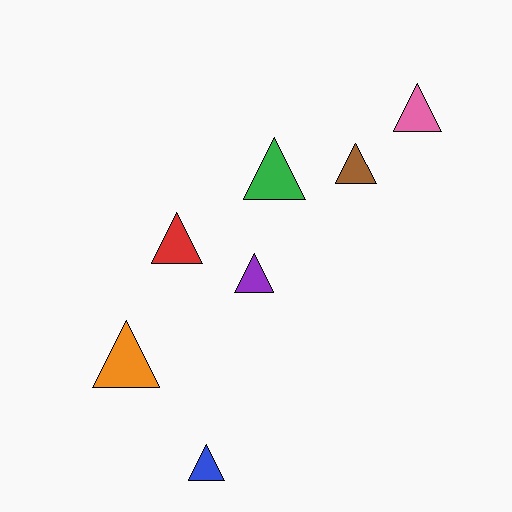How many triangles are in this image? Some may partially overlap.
There are 7 triangles.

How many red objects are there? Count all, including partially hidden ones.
There is 1 red object.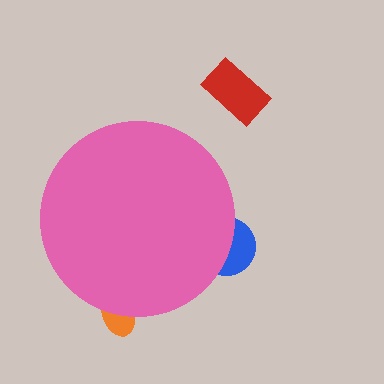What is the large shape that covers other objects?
A pink circle.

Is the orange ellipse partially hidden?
Yes, the orange ellipse is partially hidden behind the pink circle.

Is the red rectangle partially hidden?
No, the red rectangle is fully visible.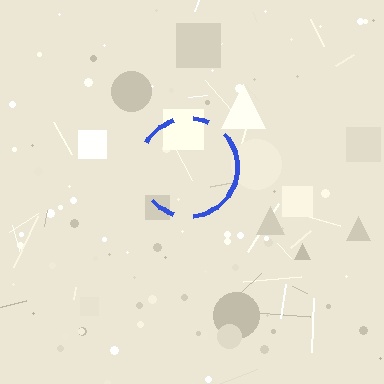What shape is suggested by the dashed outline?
The dashed outline suggests a circle.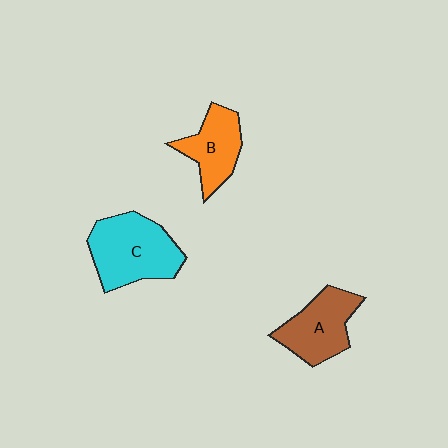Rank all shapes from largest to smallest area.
From largest to smallest: C (cyan), A (brown), B (orange).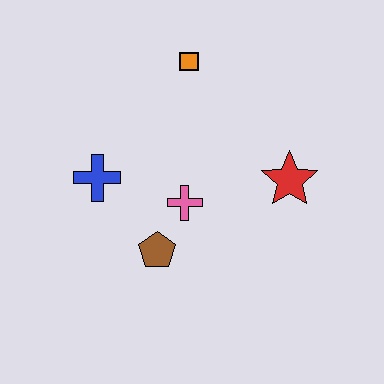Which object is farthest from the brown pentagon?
The orange square is farthest from the brown pentagon.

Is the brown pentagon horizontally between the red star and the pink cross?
No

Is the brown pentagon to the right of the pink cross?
No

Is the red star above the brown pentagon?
Yes